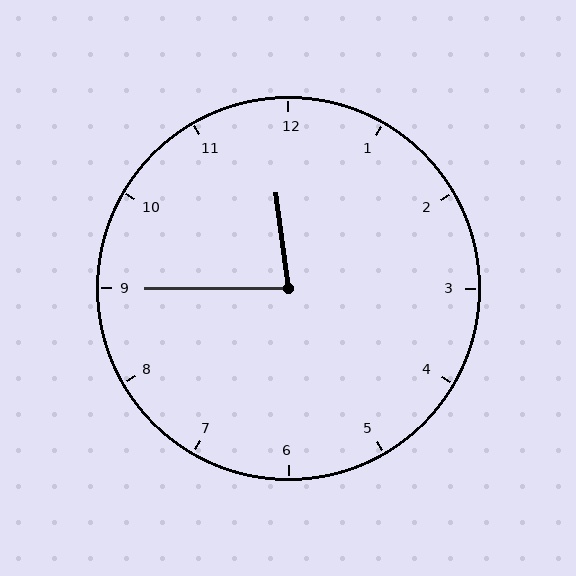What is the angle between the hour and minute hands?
Approximately 82 degrees.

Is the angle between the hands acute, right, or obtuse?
It is acute.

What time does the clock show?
11:45.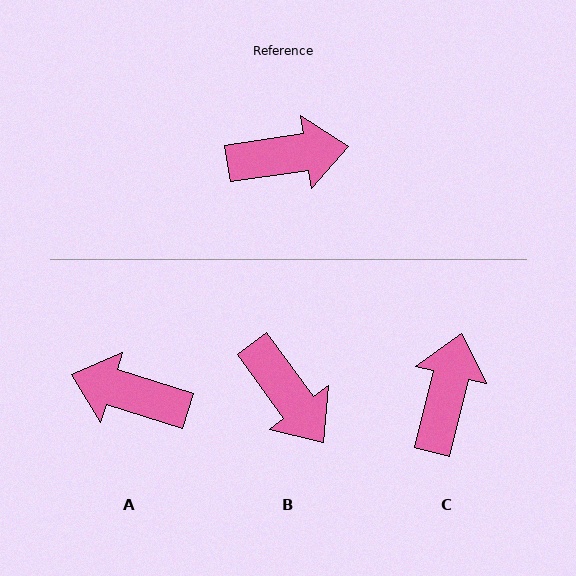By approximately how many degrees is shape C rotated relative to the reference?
Approximately 68 degrees counter-clockwise.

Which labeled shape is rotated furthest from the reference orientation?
A, about 154 degrees away.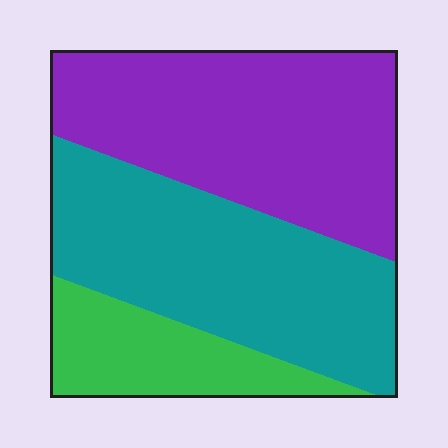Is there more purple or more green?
Purple.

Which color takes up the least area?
Green, at roughly 15%.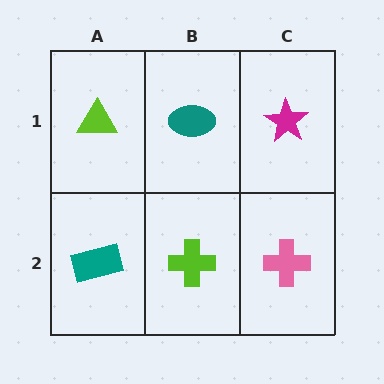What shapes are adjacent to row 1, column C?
A pink cross (row 2, column C), a teal ellipse (row 1, column B).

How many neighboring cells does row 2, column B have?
3.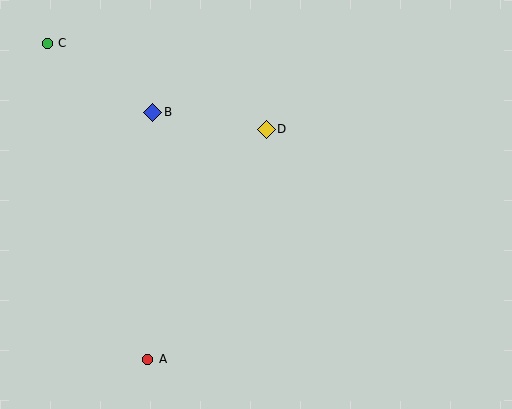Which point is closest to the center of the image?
Point D at (266, 129) is closest to the center.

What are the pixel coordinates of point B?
Point B is at (153, 112).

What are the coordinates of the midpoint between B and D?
The midpoint between B and D is at (209, 121).